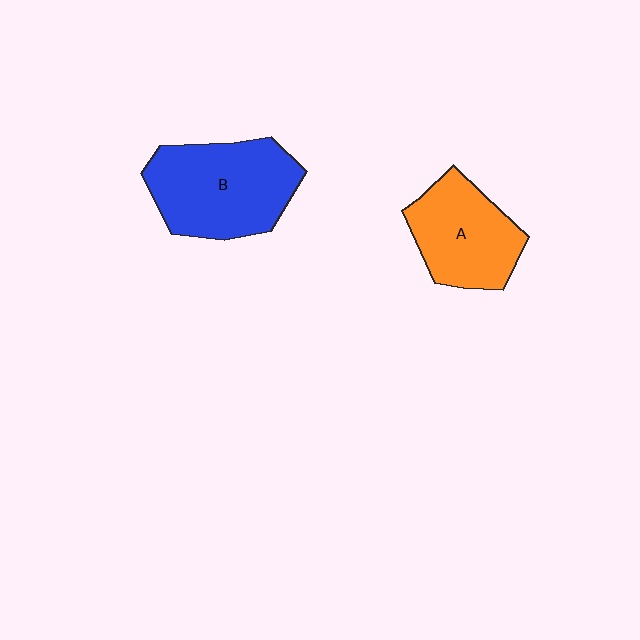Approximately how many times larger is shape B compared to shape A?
Approximately 1.3 times.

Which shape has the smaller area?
Shape A (orange).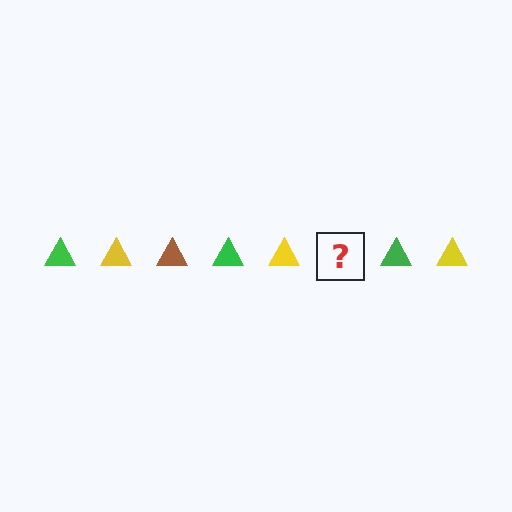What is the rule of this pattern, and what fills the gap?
The rule is that the pattern cycles through green, yellow, brown triangles. The gap should be filled with a brown triangle.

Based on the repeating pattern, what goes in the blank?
The blank should be a brown triangle.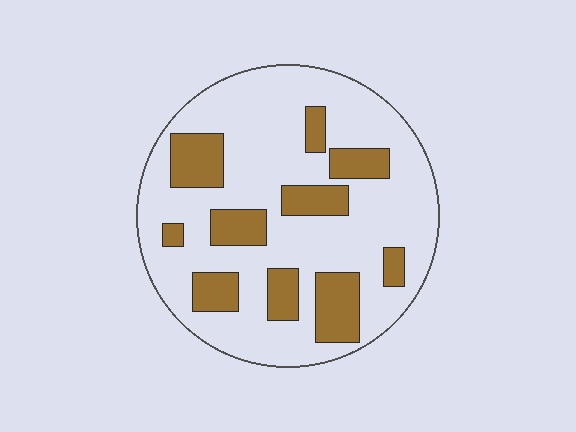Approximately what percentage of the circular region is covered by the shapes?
Approximately 25%.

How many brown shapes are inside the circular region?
10.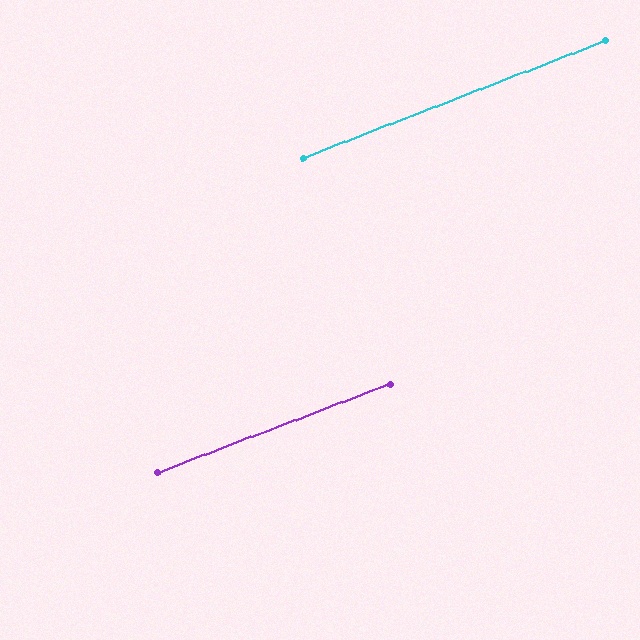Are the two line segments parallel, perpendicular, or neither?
Parallel — their directions differ by only 0.3°.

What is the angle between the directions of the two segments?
Approximately 0 degrees.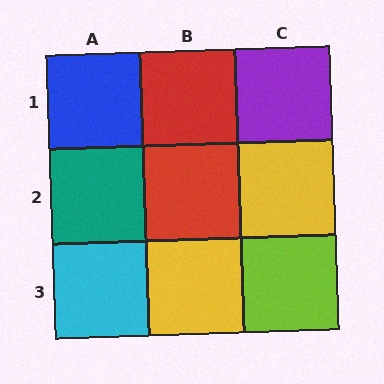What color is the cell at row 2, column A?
Teal.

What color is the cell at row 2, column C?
Yellow.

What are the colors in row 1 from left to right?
Blue, red, purple.